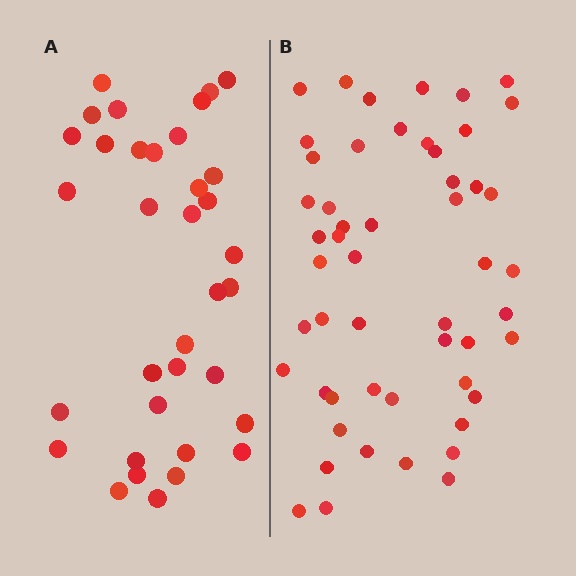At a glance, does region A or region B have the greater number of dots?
Region B (the right region) has more dots.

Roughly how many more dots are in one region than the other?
Region B has approximately 15 more dots than region A.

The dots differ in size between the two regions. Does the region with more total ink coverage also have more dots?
No. Region A has more total ink coverage because its dots are larger, but region B actually contains more individual dots. Total area can be misleading — the number of items is what matters here.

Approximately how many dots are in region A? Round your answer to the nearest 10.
About 40 dots. (The exact count is 35, which rounds to 40.)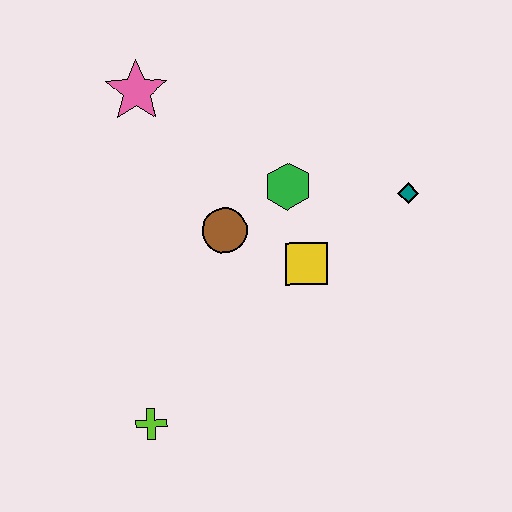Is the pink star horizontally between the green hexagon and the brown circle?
No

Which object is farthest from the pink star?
The lime cross is farthest from the pink star.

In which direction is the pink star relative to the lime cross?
The pink star is above the lime cross.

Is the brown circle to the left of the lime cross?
No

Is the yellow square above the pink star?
No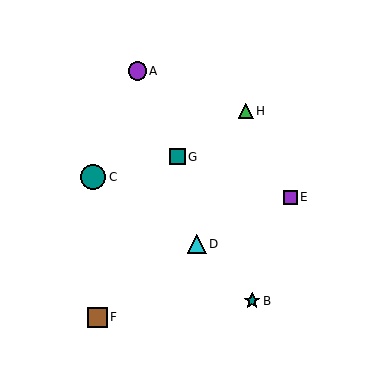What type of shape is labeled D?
Shape D is a cyan triangle.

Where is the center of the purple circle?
The center of the purple circle is at (137, 71).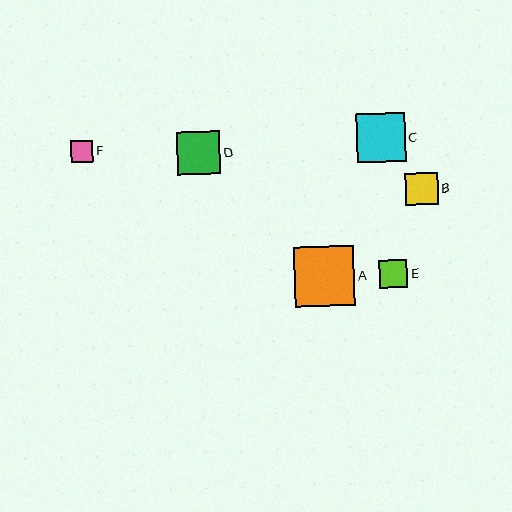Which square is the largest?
Square A is the largest with a size of approximately 61 pixels.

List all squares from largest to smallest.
From largest to smallest: A, C, D, B, E, F.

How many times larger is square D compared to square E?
Square D is approximately 1.6 times the size of square E.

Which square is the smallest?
Square F is the smallest with a size of approximately 22 pixels.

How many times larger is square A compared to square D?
Square A is approximately 1.4 times the size of square D.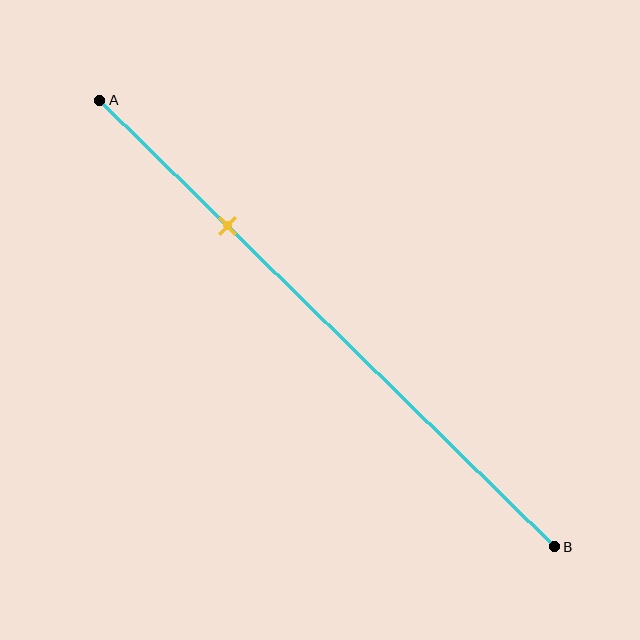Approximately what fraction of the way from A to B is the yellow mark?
The yellow mark is approximately 30% of the way from A to B.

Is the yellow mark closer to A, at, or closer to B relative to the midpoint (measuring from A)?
The yellow mark is closer to point A than the midpoint of segment AB.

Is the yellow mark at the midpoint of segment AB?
No, the mark is at about 30% from A, not at the 50% midpoint.